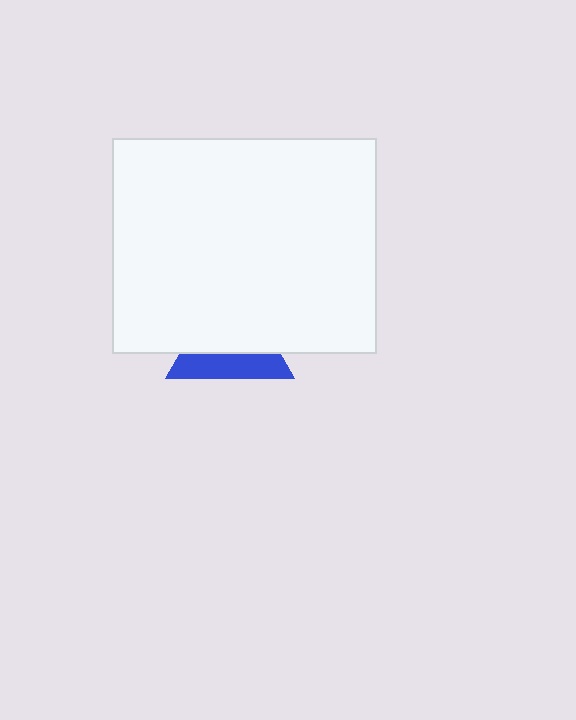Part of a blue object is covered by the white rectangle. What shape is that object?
It is a triangle.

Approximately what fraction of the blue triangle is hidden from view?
Roughly 60% of the blue triangle is hidden behind the white rectangle.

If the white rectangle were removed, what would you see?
You would see the complete blue triangle.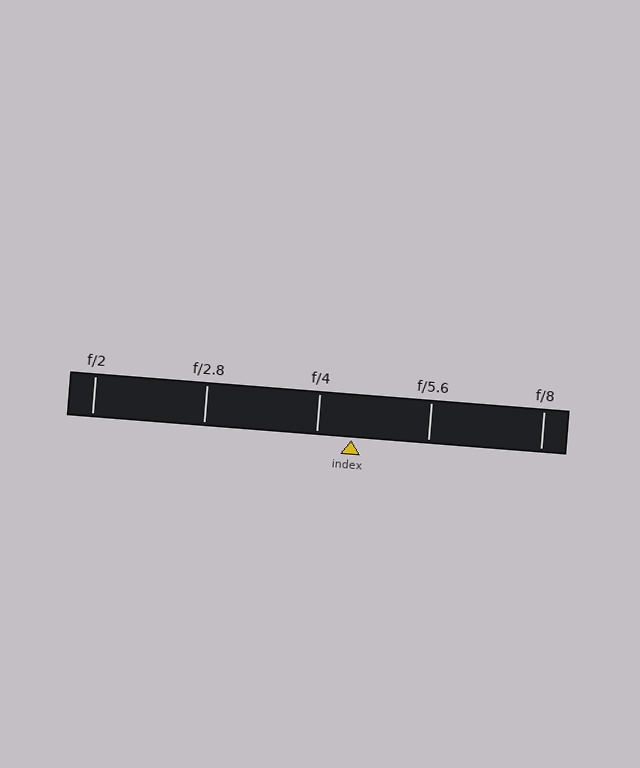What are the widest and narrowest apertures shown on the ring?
The widest aperture shown is f/2 and the narrowest is f/8.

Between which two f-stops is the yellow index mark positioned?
The index mark is between f/4 and f/5.6.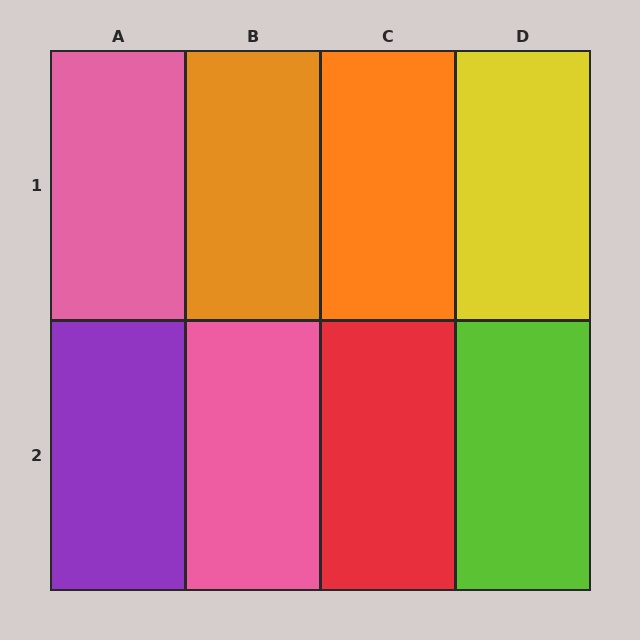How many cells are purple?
1 cell is purple.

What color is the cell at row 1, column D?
Yellow.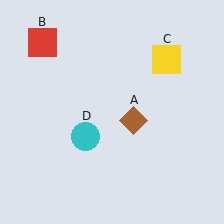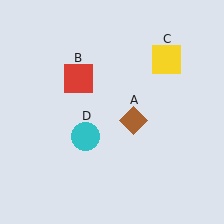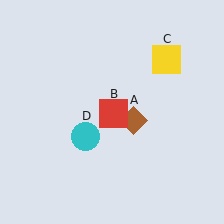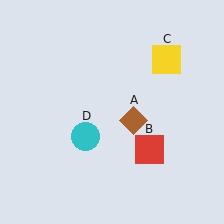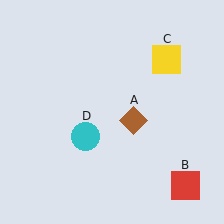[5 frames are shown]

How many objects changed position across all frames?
1 object changed position: red square (object B).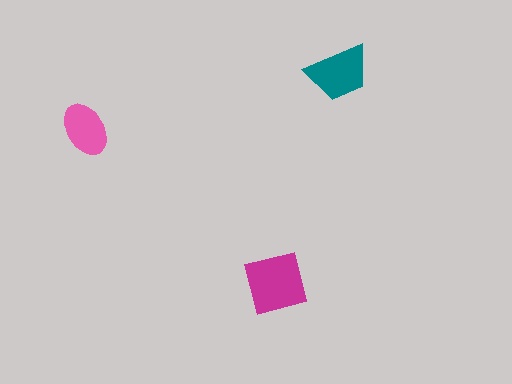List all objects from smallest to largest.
The pink ellipse, the teal trapezoid, the magenta square.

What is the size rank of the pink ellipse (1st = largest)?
3rd.